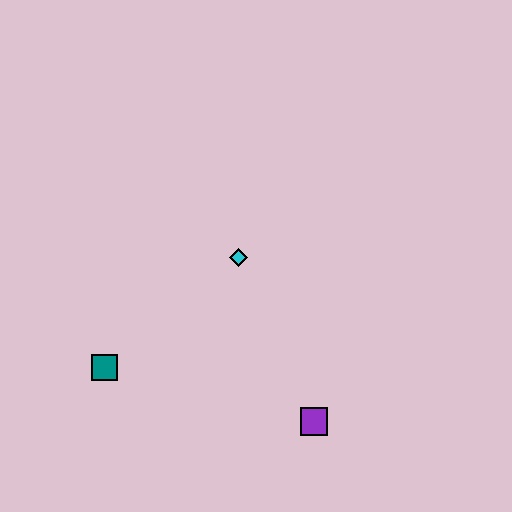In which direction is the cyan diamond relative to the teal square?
The cyan diamond is to the right of the teal square.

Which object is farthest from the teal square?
The purple square is farthest from the teal square.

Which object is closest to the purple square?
The cyan diamond is closest to the purple square.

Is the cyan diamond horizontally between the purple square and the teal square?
Yes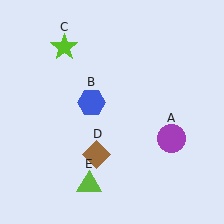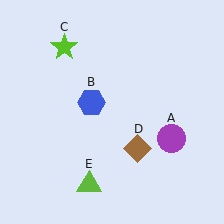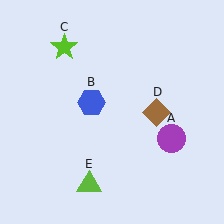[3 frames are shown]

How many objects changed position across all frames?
1 object changed position: brown diamond (object D).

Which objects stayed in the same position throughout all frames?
Purple circle (object A) and blue hexagon (object B) and lime star (object C) and lime triangle (object E) remained stationary.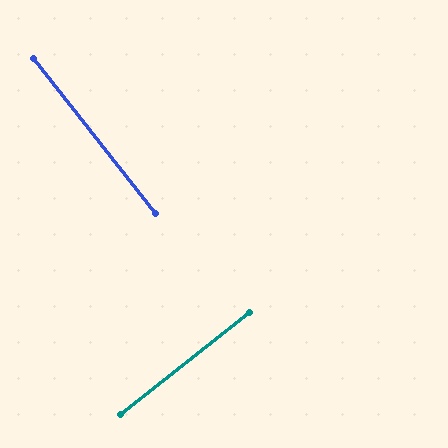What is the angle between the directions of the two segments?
Approximately 90 degrees.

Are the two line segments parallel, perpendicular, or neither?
Perpendicular — they meet at approximately 90°.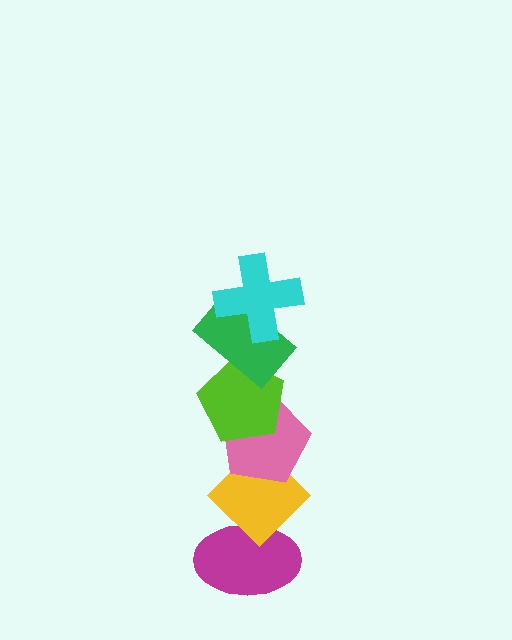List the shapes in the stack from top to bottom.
From top to bottom: the cyan cross, the green rectangle, the lime pentagon, the pink pentagon, the yellow diamond, the magenta ellipse.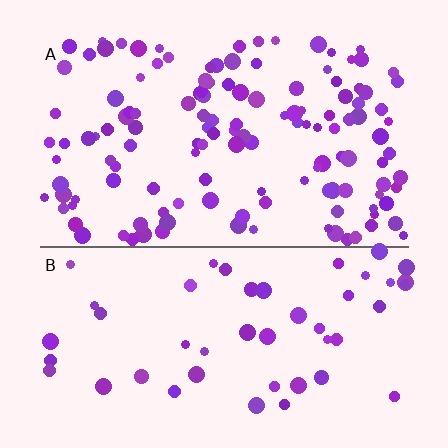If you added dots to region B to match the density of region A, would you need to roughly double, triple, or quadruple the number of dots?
Approximately triple.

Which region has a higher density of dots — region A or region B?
A (the top).